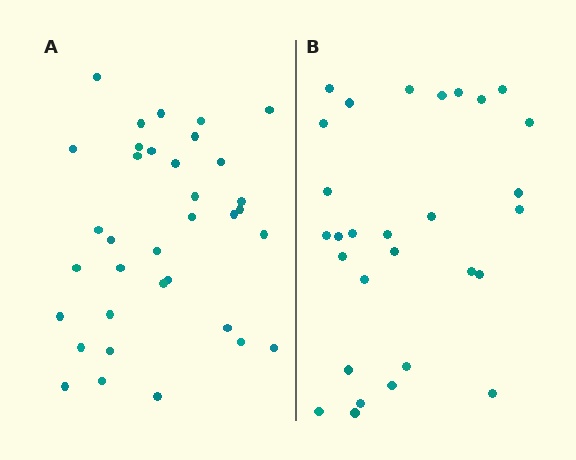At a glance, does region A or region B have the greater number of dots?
Region A (the left region) has more dots.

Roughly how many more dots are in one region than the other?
Region A has about 6 more dots than region B.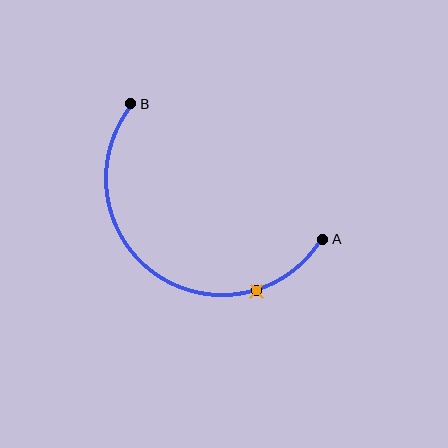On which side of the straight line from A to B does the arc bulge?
The arc bulges below and to the left of the straight line connecting A and B.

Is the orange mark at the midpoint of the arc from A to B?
No. The orange mark lies on the arc but is closer to endpoint A. The arc midpoint would be at the point on the curve equidistant along the arc from both A and B.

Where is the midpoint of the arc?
The arc midpoint is the point on the curve farthest from the straight line joining A and B. It sits below and to the left of that line.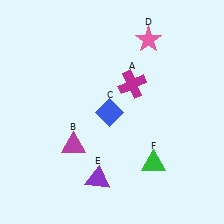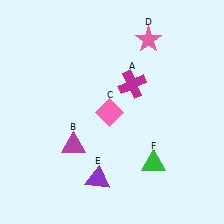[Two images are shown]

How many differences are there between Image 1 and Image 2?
There is 1 difference between the two images.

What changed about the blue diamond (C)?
In Image 1, C is blue. In Image 2, it changed to pink.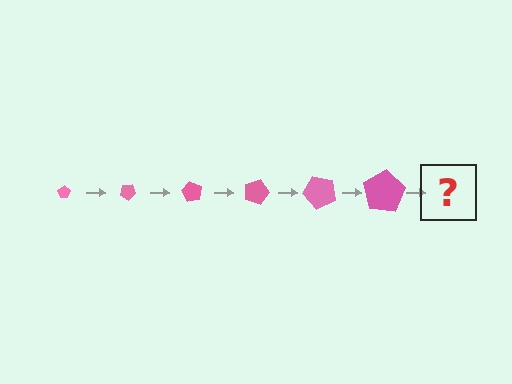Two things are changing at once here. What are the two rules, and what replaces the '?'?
The two rules are that the pentagon grows larger each step and it rotates 30 degrees each step. The '?' should be a pentagon, larger than the previous one and rotated 180 degrees from the start.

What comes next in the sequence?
The next element should be a pentagon, larger than the previous one and rotated 180 degrees from the start.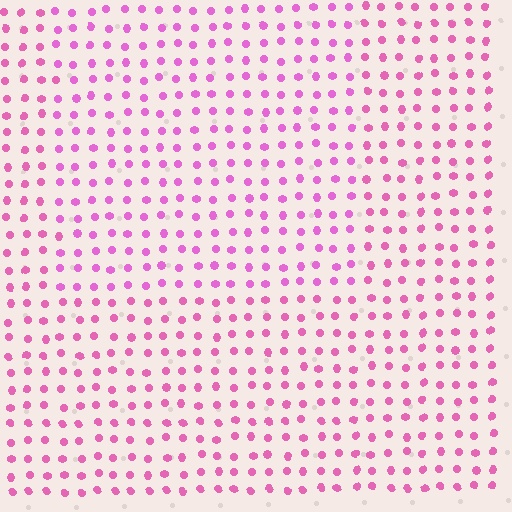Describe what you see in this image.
The image is filled with small pink elements in a uniform arrangement. A rectangle-shaped region is visible where the elements are tinted to a slightly different hue, forming a subtle color boundary.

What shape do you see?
I see a rectangle.